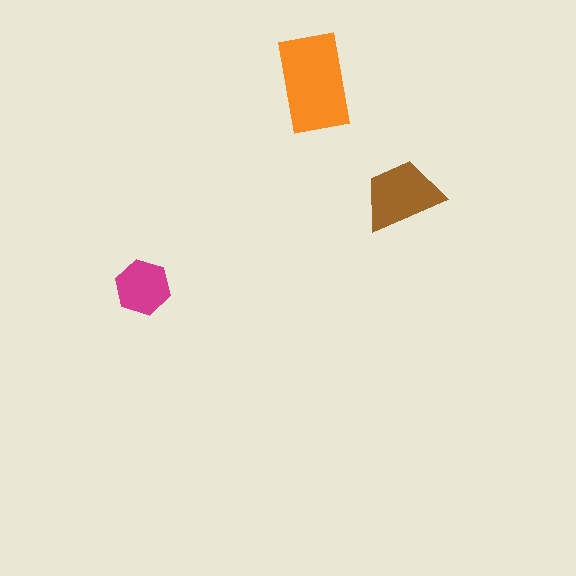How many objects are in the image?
There are 3 objects in the image.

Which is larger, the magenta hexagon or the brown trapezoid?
The brown trapezoid.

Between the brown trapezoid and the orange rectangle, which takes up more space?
The orange rectangle.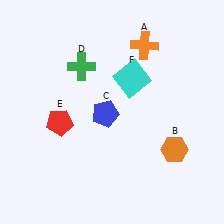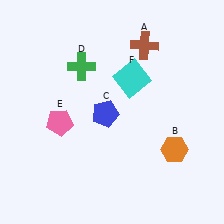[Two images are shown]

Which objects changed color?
A changed from orange to brown. E changed from red to pink.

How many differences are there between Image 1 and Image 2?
There are 2 differences between the two images.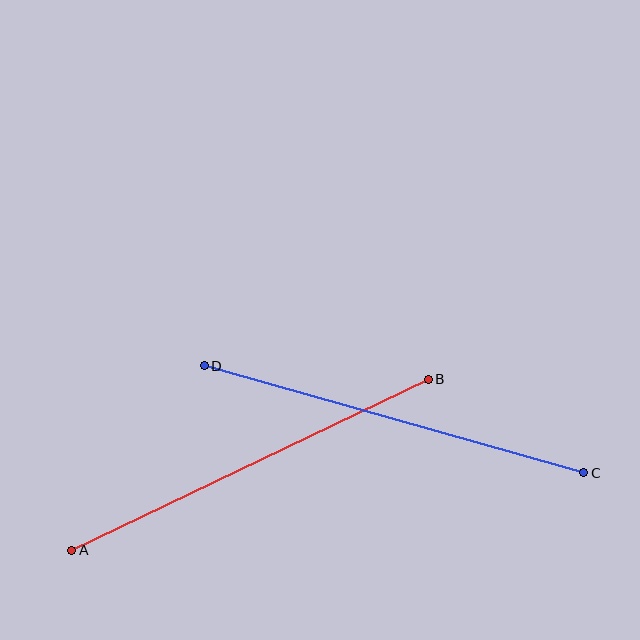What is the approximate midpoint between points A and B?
The midpoint is at approximately (250, 465) pixels.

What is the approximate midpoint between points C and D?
The midpoint is at approximately (394, 419) pixels.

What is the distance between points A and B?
The distance is approximately 395 pixels.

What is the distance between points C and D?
The distance is approximately 394 pixels.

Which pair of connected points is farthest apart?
Points A and B are farthest apart.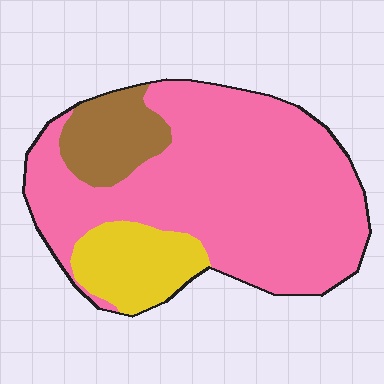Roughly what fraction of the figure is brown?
Brown covers around 15% of the figure.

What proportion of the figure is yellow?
Yellow covers about 15% of the figure.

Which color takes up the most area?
Pink, at roughly 75%.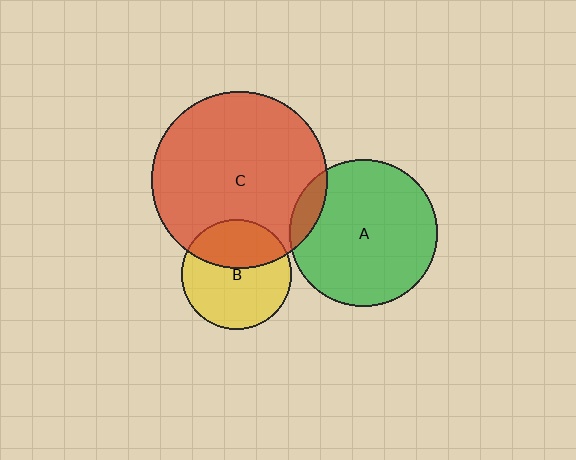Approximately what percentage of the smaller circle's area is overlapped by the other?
Approximately 10%.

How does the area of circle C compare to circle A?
Approximately 1.4 times.